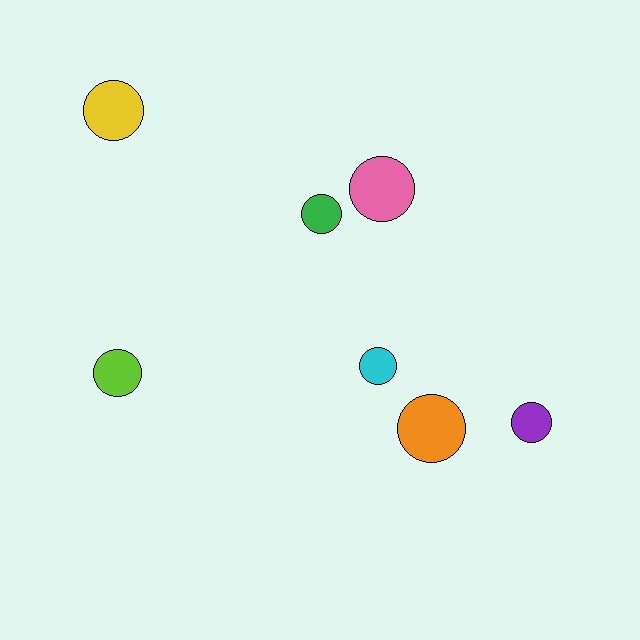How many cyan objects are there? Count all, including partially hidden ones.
There is 1 cyan object.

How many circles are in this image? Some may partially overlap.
There are 7 circles.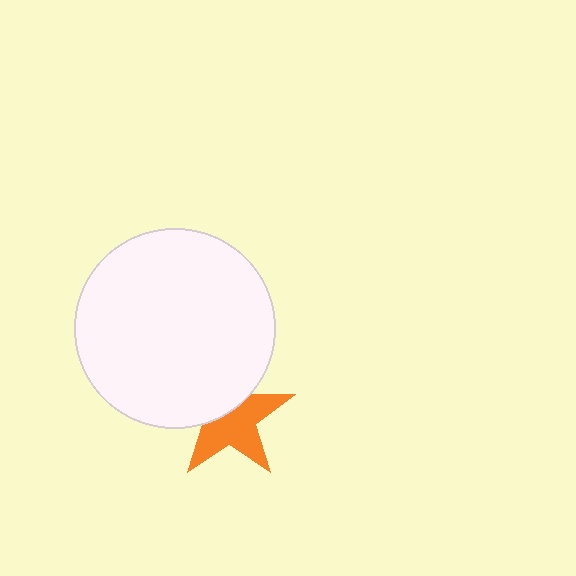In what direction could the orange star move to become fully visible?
The orange star could move down. That would shift it out from behind the white circle entirely.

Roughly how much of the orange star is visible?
About half of it is visible (roughly 59%).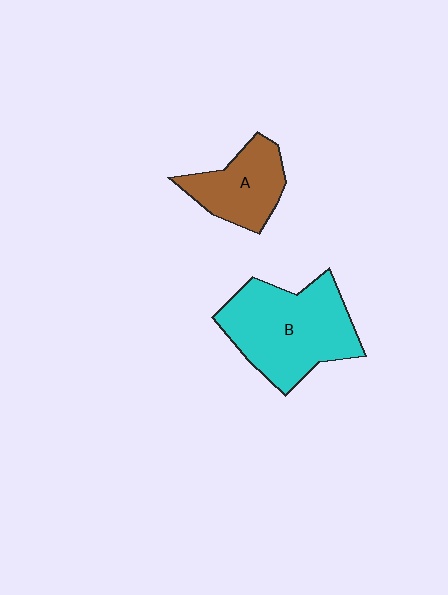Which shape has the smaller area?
Shape A (brown).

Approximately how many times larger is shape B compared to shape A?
Approximately 1.8 times.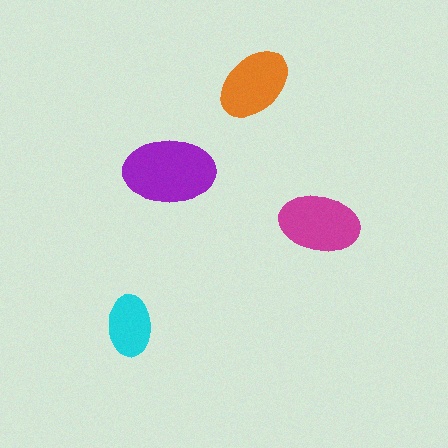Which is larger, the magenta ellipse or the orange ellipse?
The magenta one.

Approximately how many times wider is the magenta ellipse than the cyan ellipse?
About 1.5 times wider.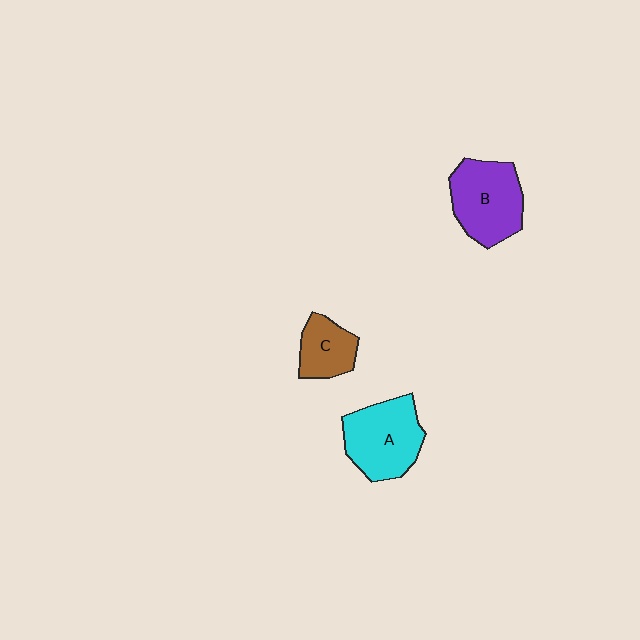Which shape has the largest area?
Shape A (cyan).